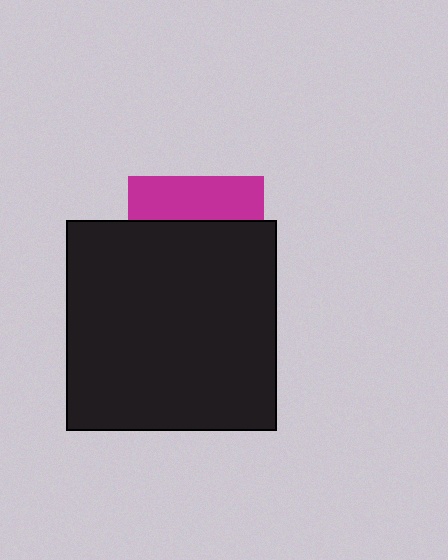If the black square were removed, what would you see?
You would see the complete magenta square.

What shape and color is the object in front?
The object in front is a black square.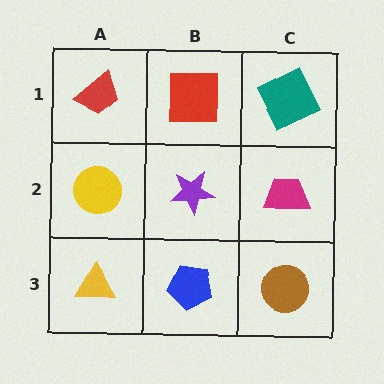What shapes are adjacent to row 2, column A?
A red trapezoid (row 1, column A), a yellow triangle (row 3, column A), a purple star (row 2, column B).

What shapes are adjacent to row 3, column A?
A yellow circle (row 2, column A), a blue pentagon (row 3, column B).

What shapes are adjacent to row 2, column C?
A teal square (row 1, column C), a brown circle (row 3, column C), a purple star (row 2, column B).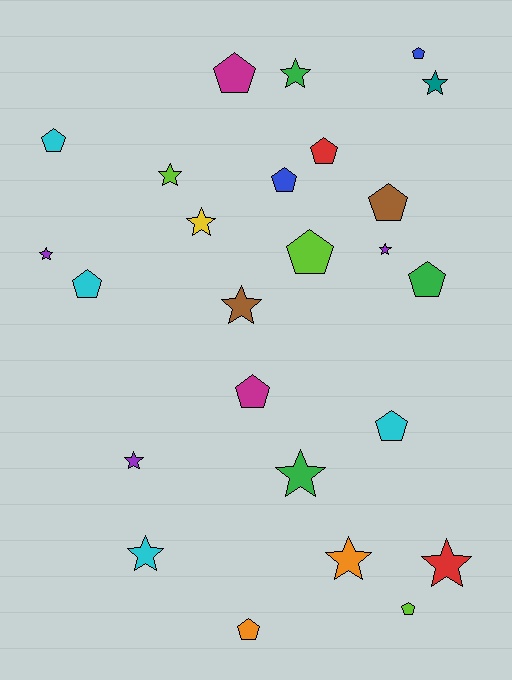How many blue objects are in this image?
There are 2 blue objects.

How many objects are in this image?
There are 25 objects.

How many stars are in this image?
There are 12 stars.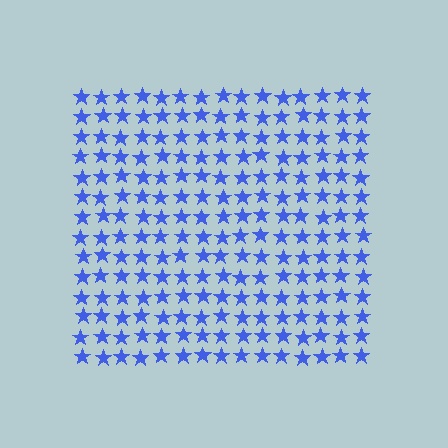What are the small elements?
The small elements are stars.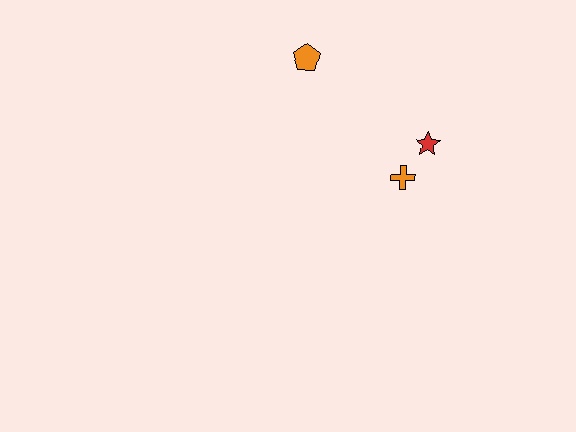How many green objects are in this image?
There are no green objects.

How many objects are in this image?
There are 3 objects.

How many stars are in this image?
There is 1 star.